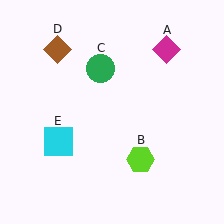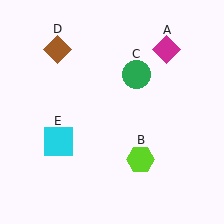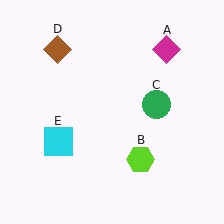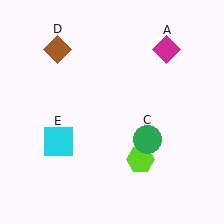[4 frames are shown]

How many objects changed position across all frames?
1 object changed position: green circle (object C).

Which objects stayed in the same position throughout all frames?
Magenta diamond (object A) and lime hexagon (object B) and brown diamond (object D) and cyan square (object E) remained stationary.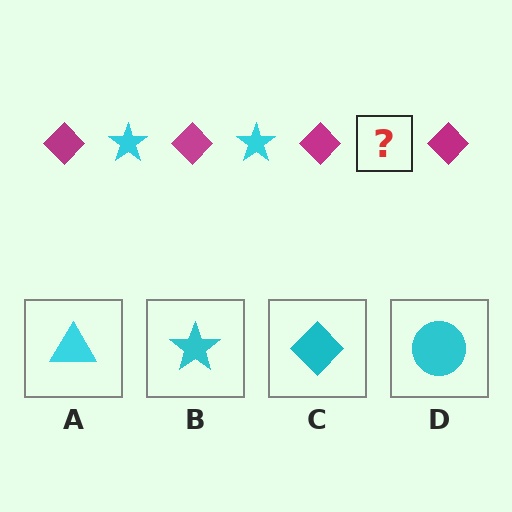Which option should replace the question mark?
Option B.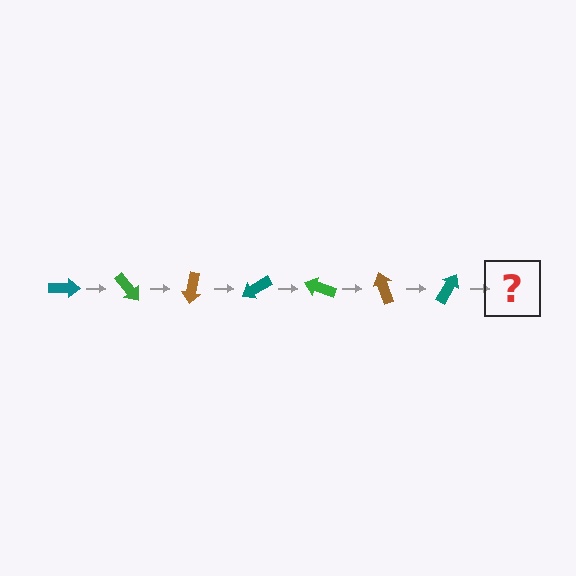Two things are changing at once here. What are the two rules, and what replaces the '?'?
The two rules are that it rotates 50 degrees each step and the color cycles through teal, green, and brown. The '?' should be a green arrow, rotated 350 degrees from the start.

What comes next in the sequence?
The next element should be a green arrow, rotated 350 degrees from the start.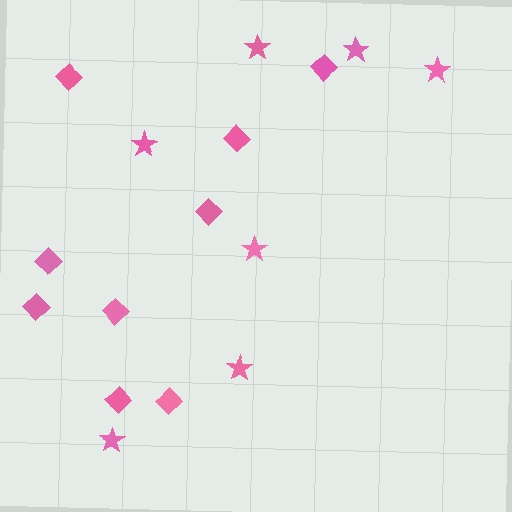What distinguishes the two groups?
There are 2 groups: one group of diamonds (9) and one group of stars (7).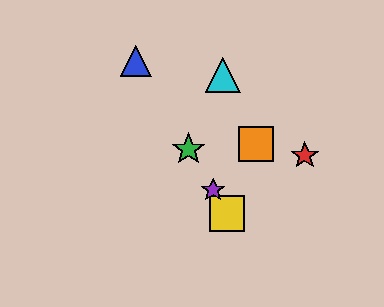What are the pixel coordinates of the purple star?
The purple star is at (213, 190).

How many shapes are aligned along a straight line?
4 shapes (the blue triangle, the green star, the yellow square, the purple star) are aligned along a straight line.